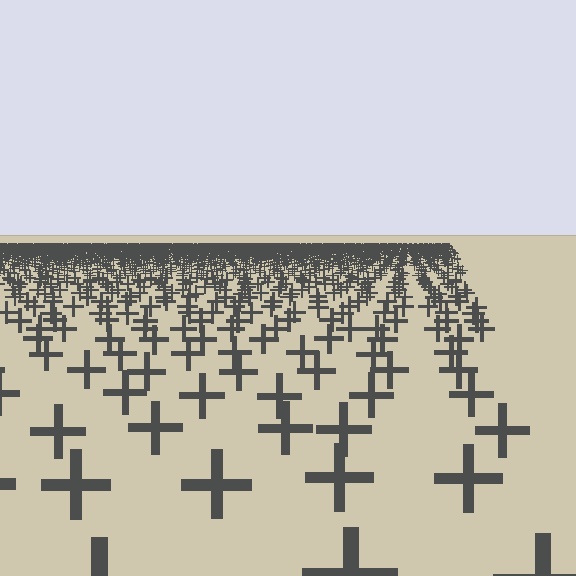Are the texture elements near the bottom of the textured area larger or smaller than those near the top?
Larger. Near the bottom, elements are closer to the viewer and appear at a bigger on-screen size.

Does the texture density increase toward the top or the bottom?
Density increases toward the top.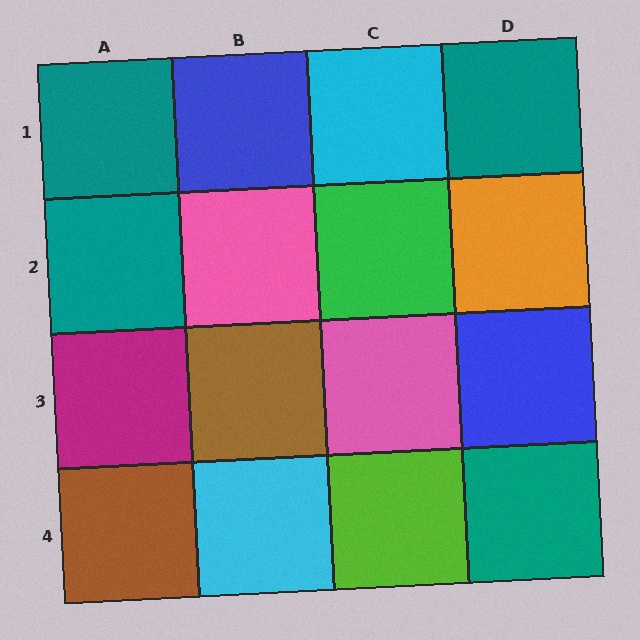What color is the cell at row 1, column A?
Teal.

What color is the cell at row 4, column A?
Brown.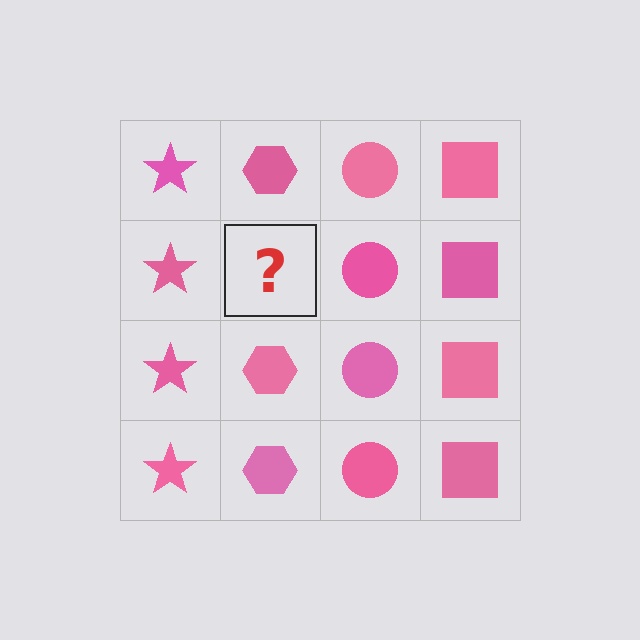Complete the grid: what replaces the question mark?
The question mark should be replaced with a pink hexagon.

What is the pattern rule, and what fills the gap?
The rule is that each column has a consistent shape. The gap should be filled with a pink hexagon.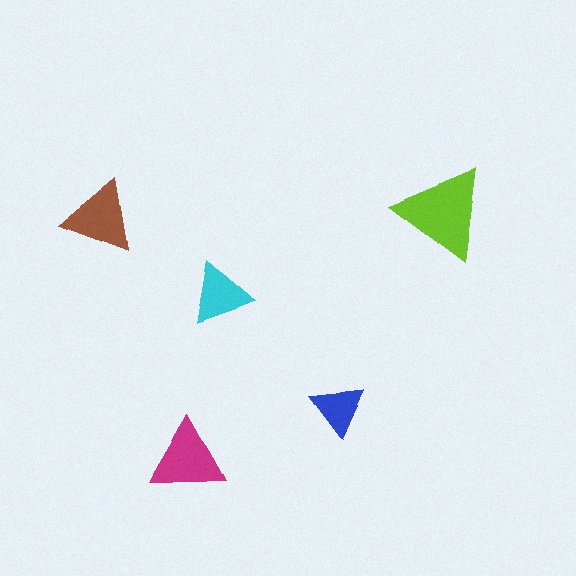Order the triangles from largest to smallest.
the lime one, the magenta one, the brown one, the cyan one, the blue one.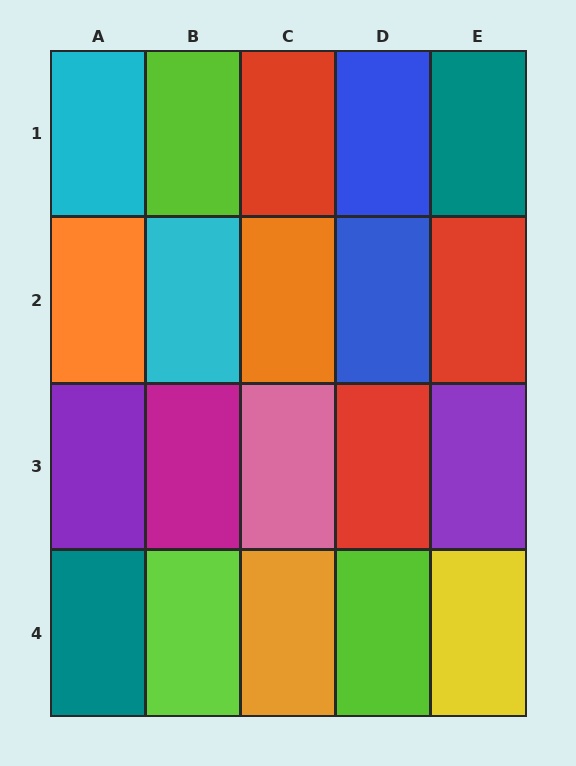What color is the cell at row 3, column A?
Purple.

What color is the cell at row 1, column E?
Teal.